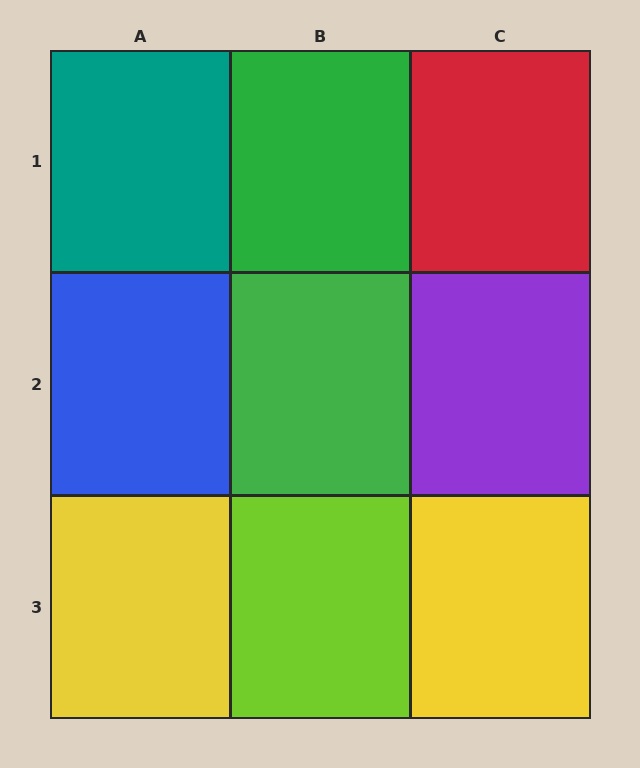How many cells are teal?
1 cell is teal.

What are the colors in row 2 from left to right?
Blue, green, purple.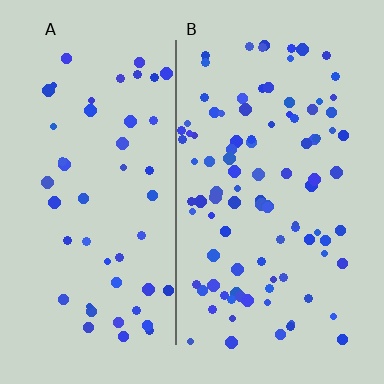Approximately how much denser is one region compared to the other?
Approximately 1.9× — region B over region A.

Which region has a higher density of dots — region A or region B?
B (the right).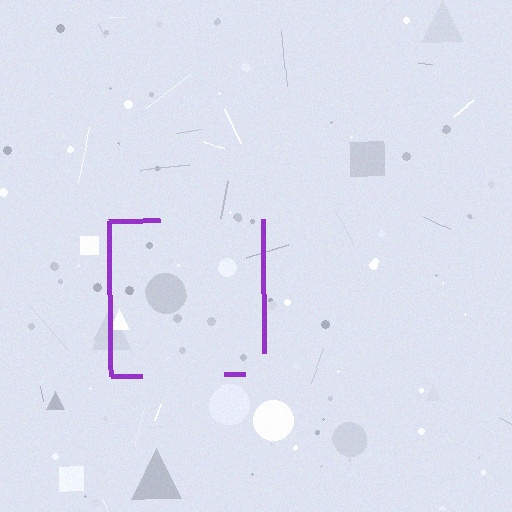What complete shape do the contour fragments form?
The contour fragments form a square.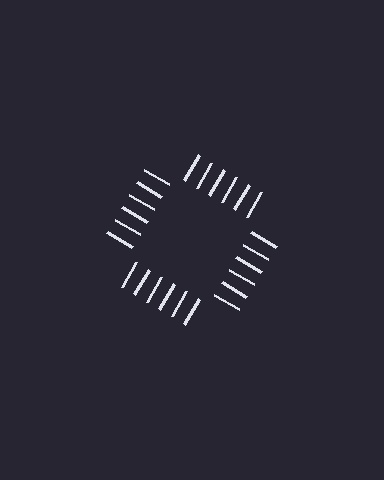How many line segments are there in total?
24 — 6 along each of the 4 edges.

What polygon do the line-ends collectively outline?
An illusory square — the line segments terminate on its edges but no continuous stroke is drawn.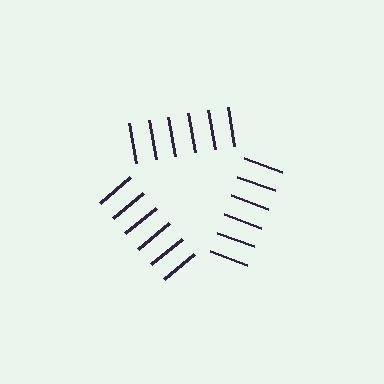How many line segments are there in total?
18 — 6 along each of the 3 edges.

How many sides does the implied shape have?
3 sides — the line-ends trace a triangle.